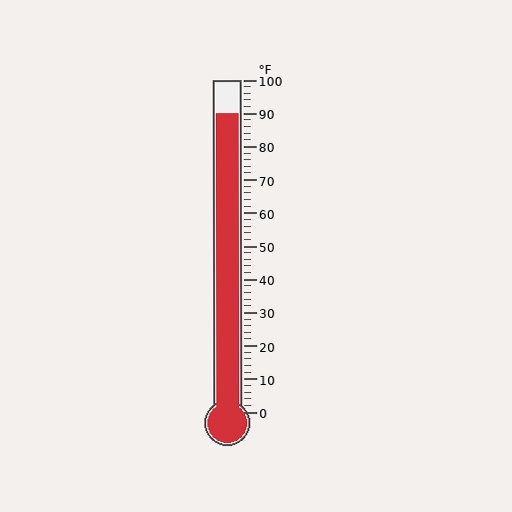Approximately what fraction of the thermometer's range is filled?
The thermometer is filled to approximately 90% of its range.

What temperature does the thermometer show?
The thermometer shows approximately 90°F.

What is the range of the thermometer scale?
The thermometer scale ranges from 0°F to 100°F.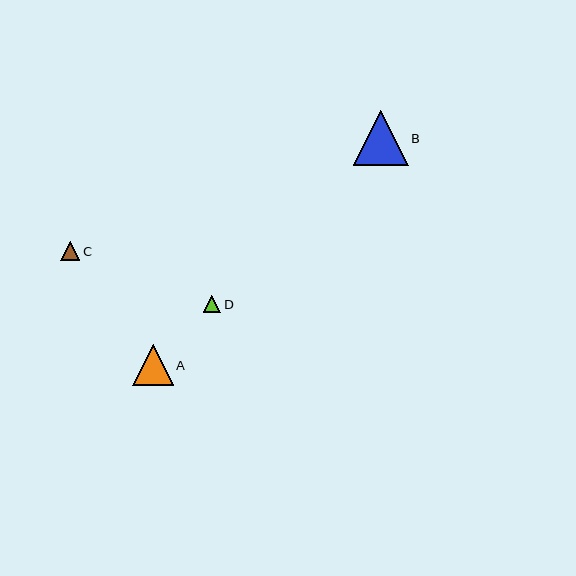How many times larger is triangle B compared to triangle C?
Triangle B is approximately 2.8 times the size of triangle C.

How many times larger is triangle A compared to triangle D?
Triangle A is approximately 2.4 times the size of triangle D.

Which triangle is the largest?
Triangle B is the largest with a size of approximately 54 pixels.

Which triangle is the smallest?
Triangle D is the smallest with a size of approximately 17 pixels.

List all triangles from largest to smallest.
From largest to smallest: B, A, C, D.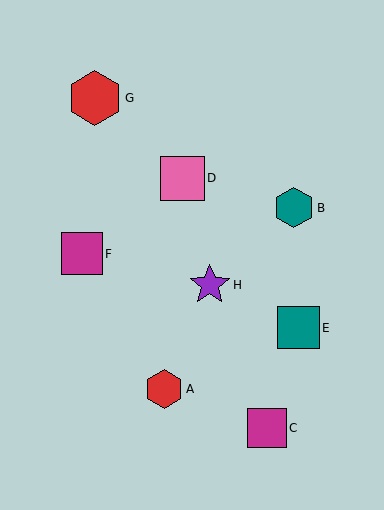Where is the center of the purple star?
The center of the purple star is at (210, 285).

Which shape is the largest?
The red hexagon (labeled G) is the largest.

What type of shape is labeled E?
Shape E is a teal square.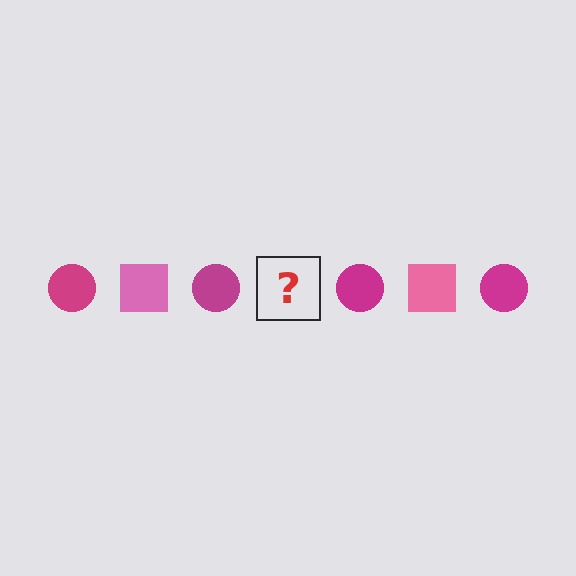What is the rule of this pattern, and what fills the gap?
The rule is that the pattern alternates between magenta circle and pink square. The gap should be filled with a pink square.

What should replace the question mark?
The question mark should be replaced with a pink square.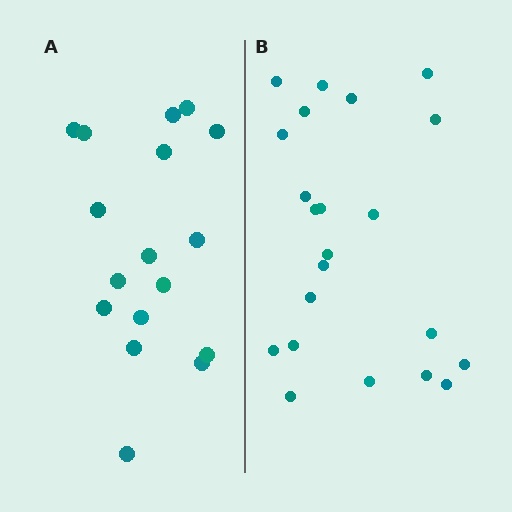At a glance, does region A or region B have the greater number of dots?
Region B (the right region) has more dots.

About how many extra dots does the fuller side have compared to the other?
Region B has about 5 more dots than region A.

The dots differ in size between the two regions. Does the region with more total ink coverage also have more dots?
No. Region A has more total ink coverage because its dots are larger, but region B actually contains more individual dots. Total area can be misleading — the number of items is what matters here.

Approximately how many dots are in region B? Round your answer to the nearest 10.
About 20 dots. (The exact count is 22, which rounds to 20.)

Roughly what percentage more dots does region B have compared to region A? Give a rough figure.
About 30% more.